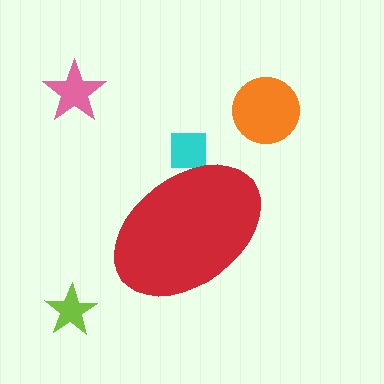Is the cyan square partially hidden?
Yes, the cyan square is partially hidden behind the red ellipse.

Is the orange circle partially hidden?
No, the orange circle is fully visible.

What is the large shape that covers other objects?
A red ellipse.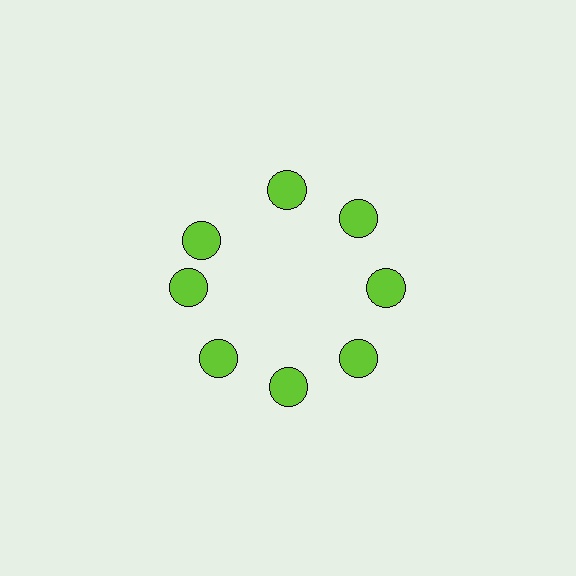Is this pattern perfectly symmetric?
No. The 8 lime circles are arranged in a ring, but one element near the 10 o'clock position is rotated out of alignment along the ring, breaking the 8-fold rotational symmetry.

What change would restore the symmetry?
The symmetry would be restored by rotating it back into even spacing with its neighbors so that all 8 circles sit at equal angles and equal distance from the center.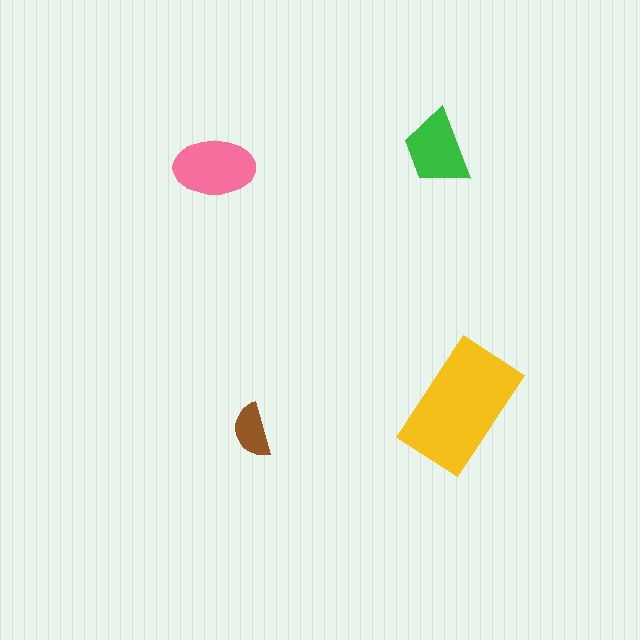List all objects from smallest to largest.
The brown semicircle, the green trapezoid, the pink ellipse, the yellow rectangle.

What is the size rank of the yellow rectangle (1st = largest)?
1st.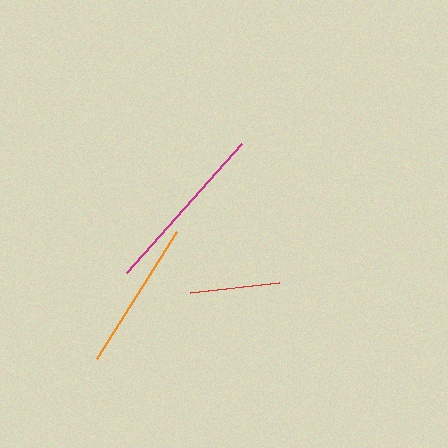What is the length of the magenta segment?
The magenta segment is approximately 173 pixels long.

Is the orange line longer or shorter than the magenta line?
The magenta line is longer than the orange line.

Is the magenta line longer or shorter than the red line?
The magenta line is longer than the red line.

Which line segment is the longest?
The magenta line is the longest at approximately 173 pixels.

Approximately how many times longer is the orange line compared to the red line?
The orange line is approximately 1.7 times the length of the red line.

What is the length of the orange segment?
The orange segment is approximately 150 pixels long.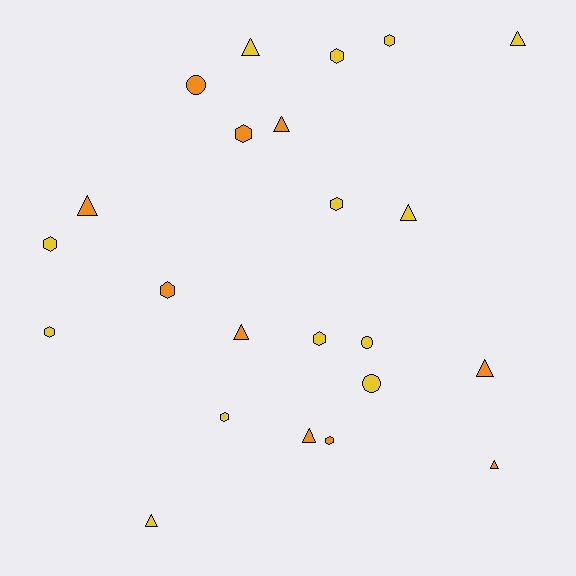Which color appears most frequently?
Yellow, with 13 objects.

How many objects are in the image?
There are 23 objects.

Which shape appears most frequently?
Triangle, with 10 objects.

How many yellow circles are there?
There are 2 yellow circles.